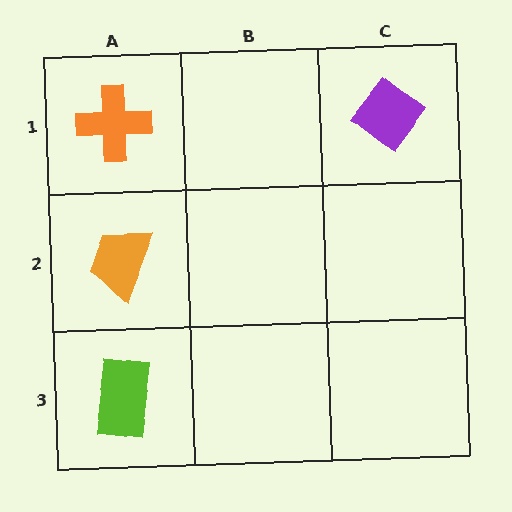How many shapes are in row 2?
1 shape.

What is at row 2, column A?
An orange trapezoid.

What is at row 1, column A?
An orange cross.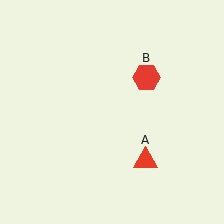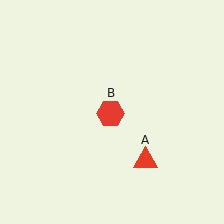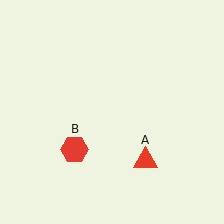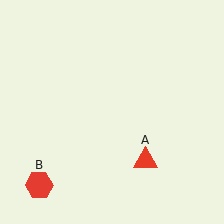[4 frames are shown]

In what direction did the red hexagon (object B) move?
The red hexagon (object B) moved down and to the left.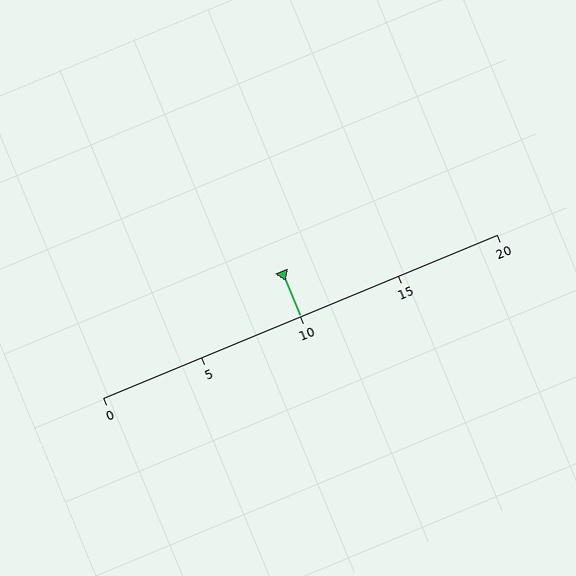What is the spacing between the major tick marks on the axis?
The major ticks are spaced 5 apart.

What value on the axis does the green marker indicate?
The marker indicates approximately 10.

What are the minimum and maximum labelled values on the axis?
The axis runs from 0 to 20.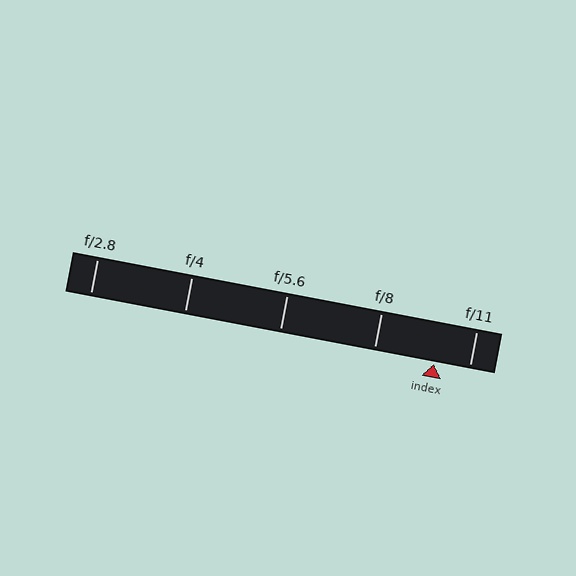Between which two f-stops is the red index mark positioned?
The index mark is between f/8 and f/11.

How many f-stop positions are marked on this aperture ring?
There are 5 f-stop positions marked.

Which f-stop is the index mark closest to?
The index mark is closest to f/11.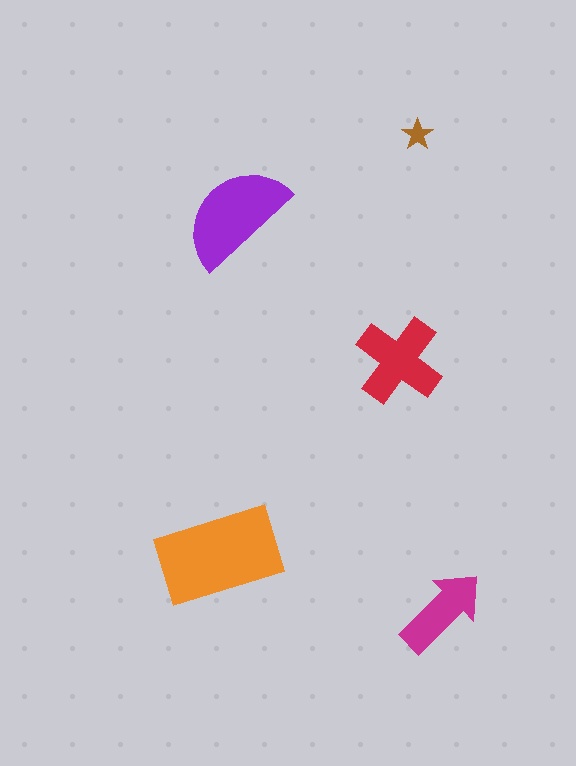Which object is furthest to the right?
The magenta arrow is rightmost.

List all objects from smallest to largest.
The brown star, the magenta arrow, the red cross, the purple semicircle, the orange rectangle.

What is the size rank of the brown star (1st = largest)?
5th.